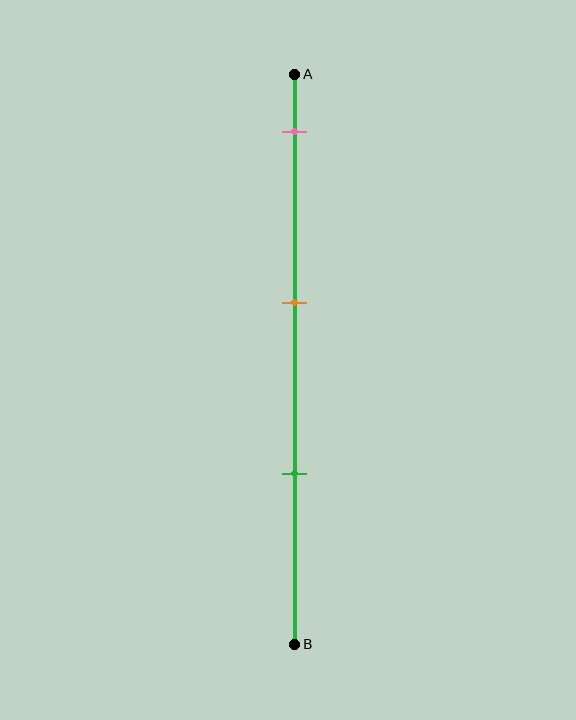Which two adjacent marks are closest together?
The orange and green marks are the closest adjacent pair.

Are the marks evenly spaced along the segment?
Yes, the marks are approximately evenly spaced.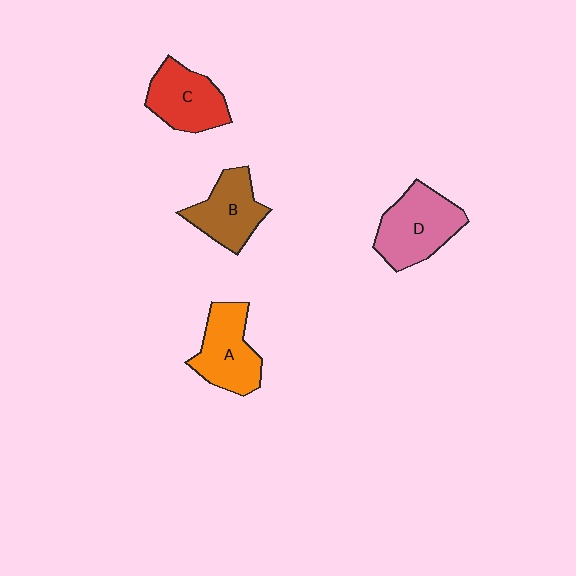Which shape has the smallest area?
Shape B (brown).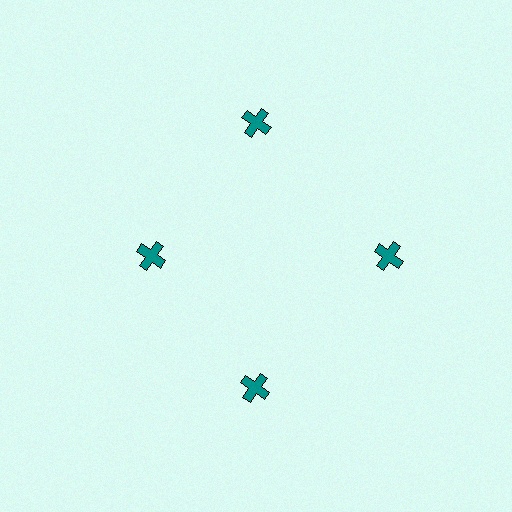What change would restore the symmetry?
The symmetry would be restored by moving it outward, back onto the ring so that all 4 crosses sit at equal angles and equal distance from the center.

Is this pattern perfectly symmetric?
No. The 4 teal crosses are arranged in a ring, but one element near the 9 o'clock position is pulled inward toward the center, breaking the 4-fold rotational symmetry.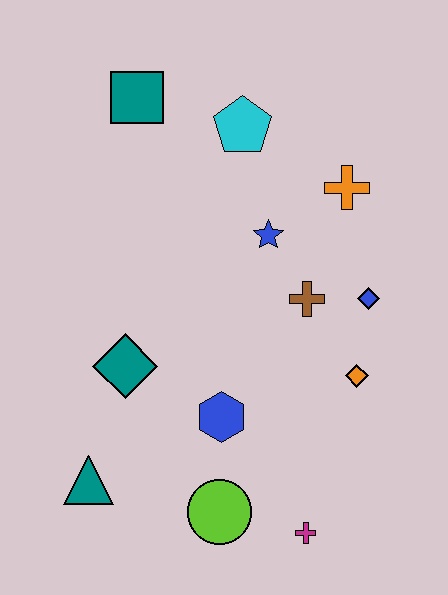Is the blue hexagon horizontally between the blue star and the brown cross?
No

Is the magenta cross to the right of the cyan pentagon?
Yes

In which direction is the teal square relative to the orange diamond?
The teal square is above the orange diamond.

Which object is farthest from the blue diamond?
The teal triangle is farthest from the blue diamond.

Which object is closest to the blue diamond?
The brown cross is closest to the blue diamond.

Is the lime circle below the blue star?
Yes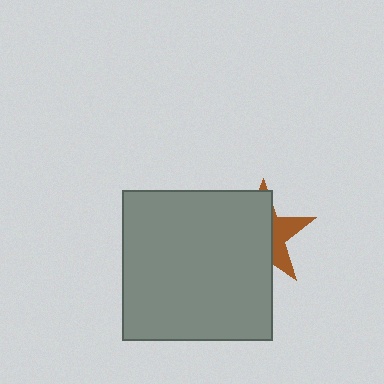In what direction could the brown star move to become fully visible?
The brown star could move right. That would shift it out from behind the gray square entirely.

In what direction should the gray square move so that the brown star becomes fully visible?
The gray square should move left. That is the shortest direction to clear the overlap and leave the brown star fully visible.